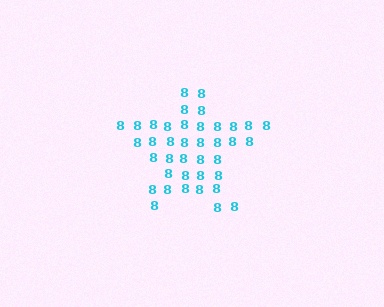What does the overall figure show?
The overall figure shows a star.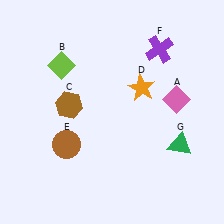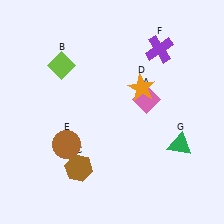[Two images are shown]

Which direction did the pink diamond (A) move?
The pink diamond (A) moved left.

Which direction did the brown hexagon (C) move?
The brown hexagon (C) moved down.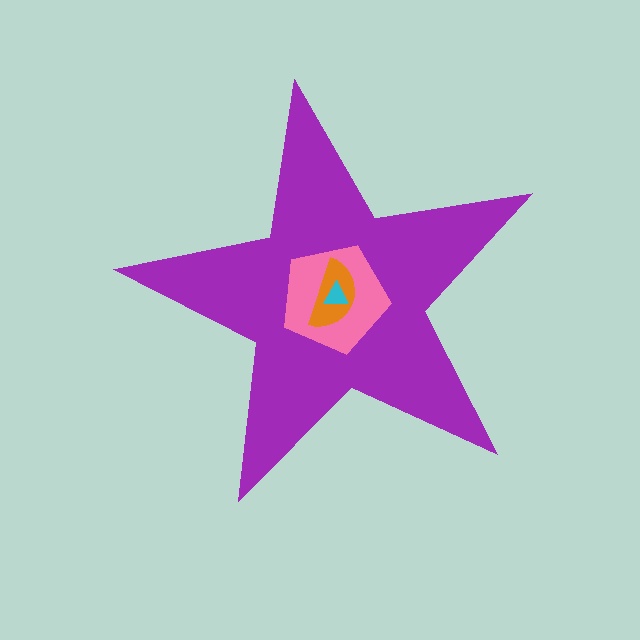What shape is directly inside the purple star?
The pink pentagon.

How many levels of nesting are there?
4.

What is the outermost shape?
The purple star.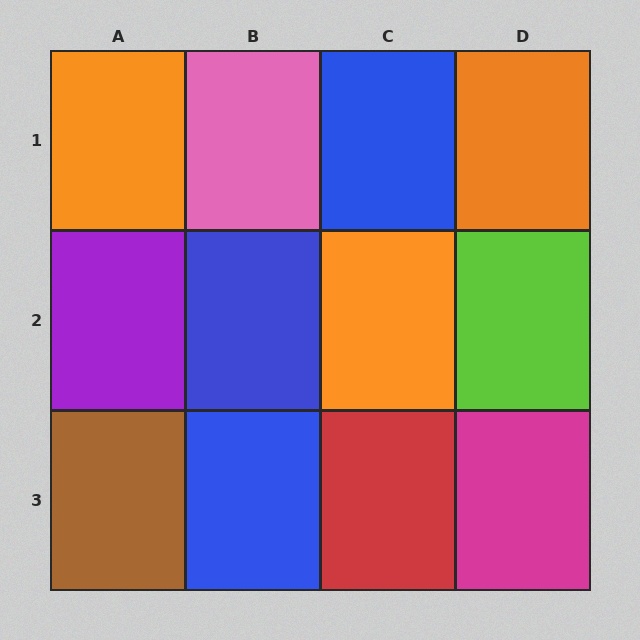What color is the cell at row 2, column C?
Orange.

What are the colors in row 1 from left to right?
Orange, pink, blue, orange.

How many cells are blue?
3 cells are blue.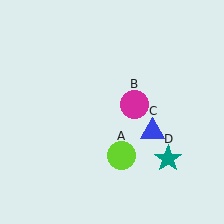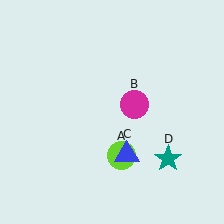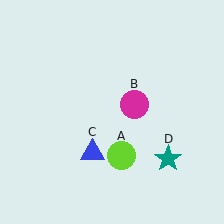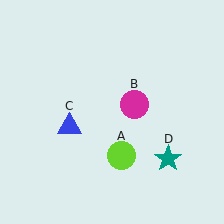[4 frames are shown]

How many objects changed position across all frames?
1 object changed position: blue triangle (object C).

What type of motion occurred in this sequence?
The blue triangle (object C) rotated clockwise around the center of the scene.